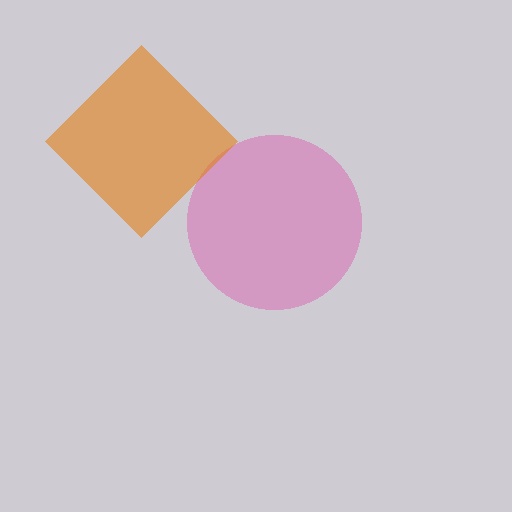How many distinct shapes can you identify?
There are 2 distinct shapes: a pink circle, an orange diamond.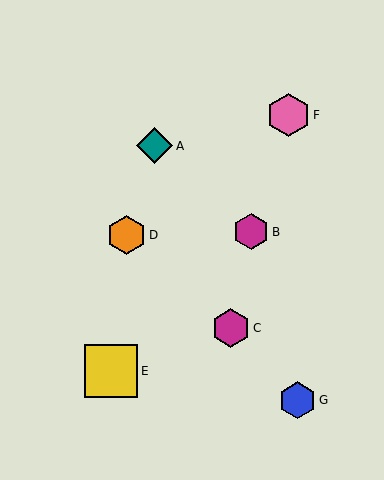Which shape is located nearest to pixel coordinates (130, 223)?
The orange hexagon (labeled D) at (126, 235) is nearest to that location.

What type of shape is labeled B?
Shape B is a magenta hexagon.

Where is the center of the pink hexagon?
The center of the pink hexagon is at (289, 115).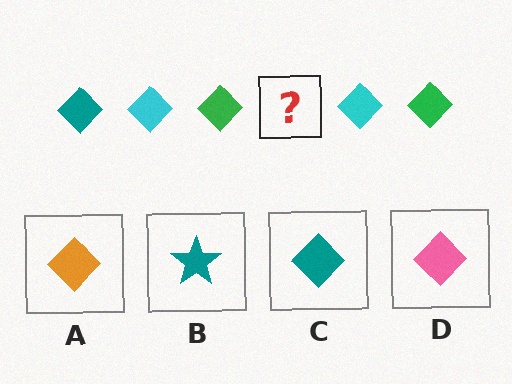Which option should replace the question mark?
Option C.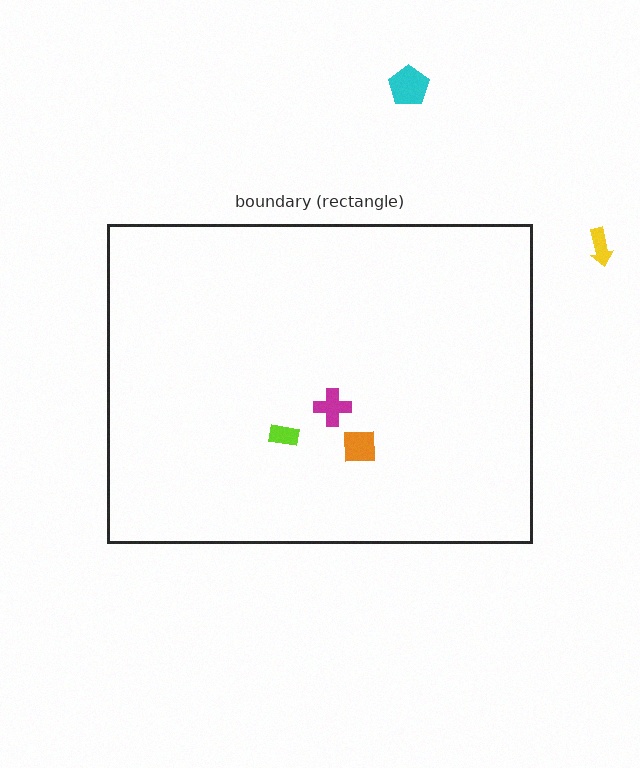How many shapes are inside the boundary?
3 inside, 2 outside.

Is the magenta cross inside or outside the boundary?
Inside.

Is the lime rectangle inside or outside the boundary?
Inside.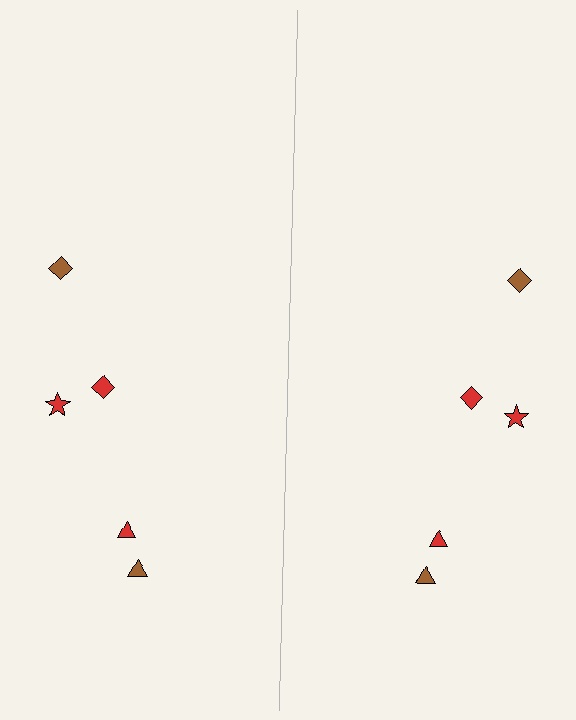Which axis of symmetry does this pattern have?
The pattern has a vertical axis of symmetry running through the center of the image.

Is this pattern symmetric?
Yes, this pattern has bilateral (reflection) symmetry.